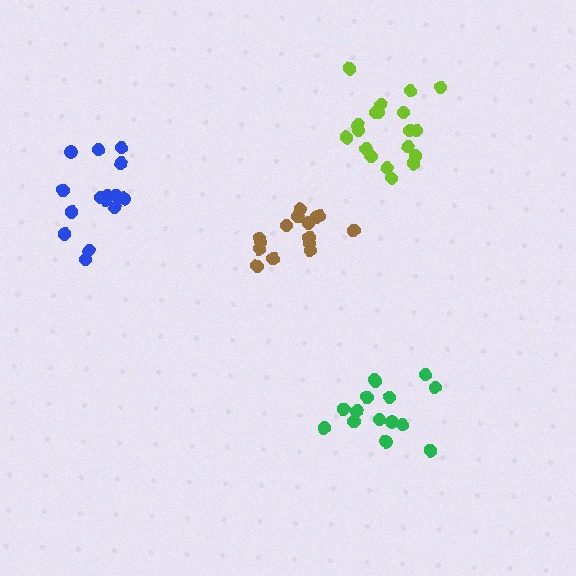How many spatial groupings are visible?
There are 4 spatial groupings.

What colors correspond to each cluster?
The clusters are colored: brown, green, lime, blue.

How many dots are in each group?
Group 1: 15 dots, Group 2: 15 dots, Group 3: 19 dots, Group 4: 15 dots (64 total).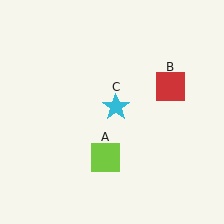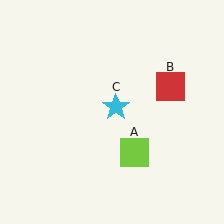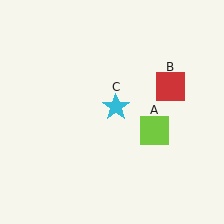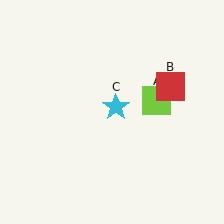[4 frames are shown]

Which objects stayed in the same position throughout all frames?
Red square (object B) and cyan star (object C) remained stationary.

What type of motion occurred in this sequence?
The lime square (object A) rotated counterclockwise around the center of the scene.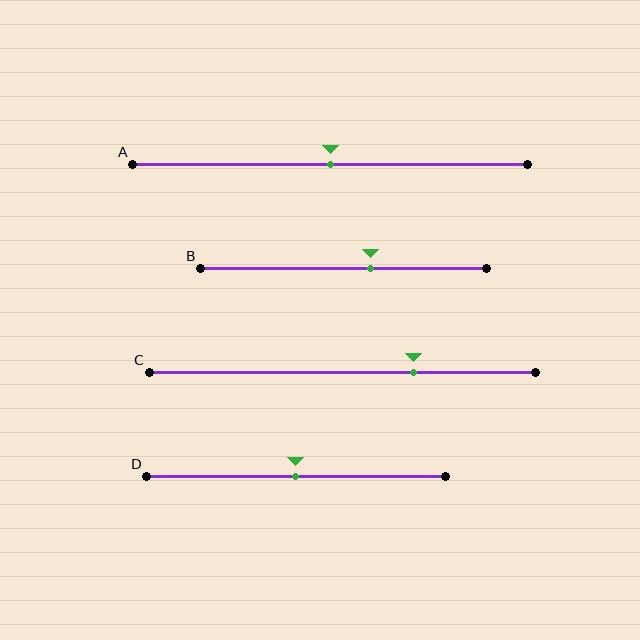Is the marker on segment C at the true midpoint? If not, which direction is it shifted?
No, the marker on segment C is shifted to the right by about 18% of the segment length.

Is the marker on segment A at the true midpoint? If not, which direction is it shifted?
Yes, the marker on segment A is at the true midpoint.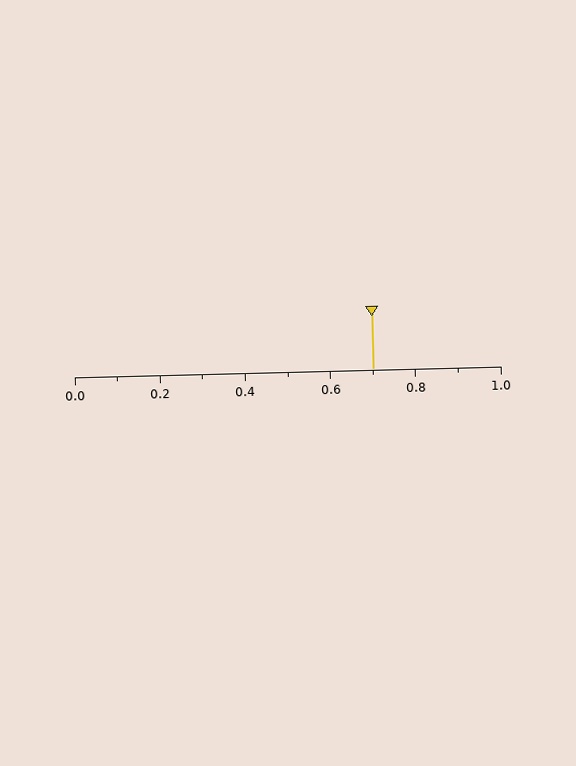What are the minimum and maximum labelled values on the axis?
The axis runs from 0.0 to 1.0.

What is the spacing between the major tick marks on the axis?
The major ticks are spaced 0.2 apart.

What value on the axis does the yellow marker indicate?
The marker indicates approximately 0.7.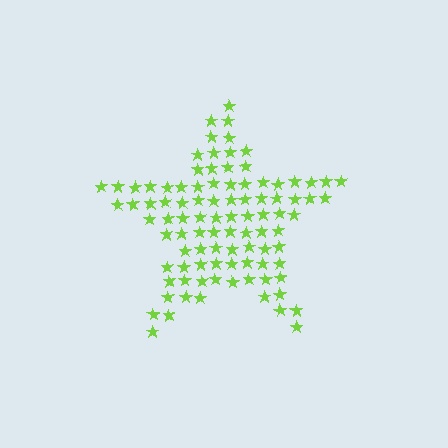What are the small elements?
The small elements are stars.